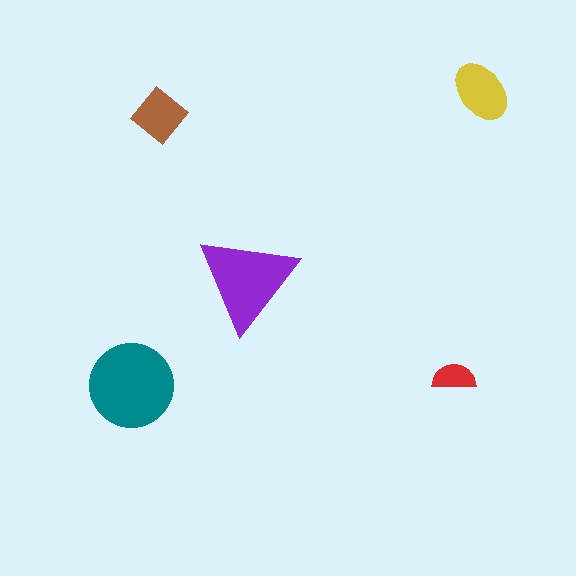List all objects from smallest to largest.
The red semicircle, the brown diamond, the yellow ellipse, the purple triangle, the teal circle.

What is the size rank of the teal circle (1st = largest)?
1st.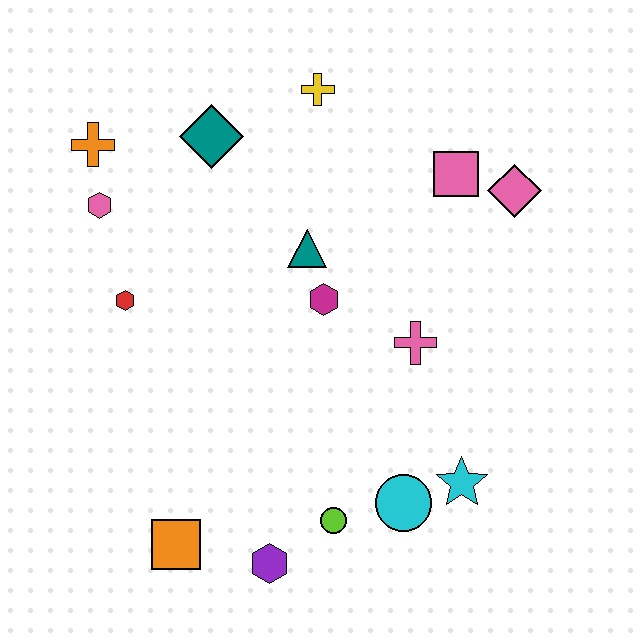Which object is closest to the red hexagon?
The pink hexagon is closest to the red hexagon.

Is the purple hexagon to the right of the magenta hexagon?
No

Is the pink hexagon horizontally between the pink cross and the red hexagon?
No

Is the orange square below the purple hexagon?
No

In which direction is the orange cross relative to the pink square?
The orange cross is to the left of the pink square.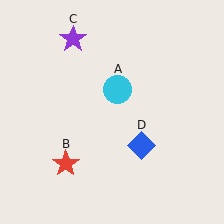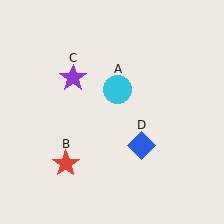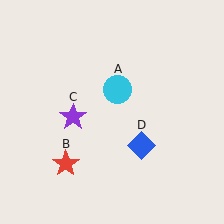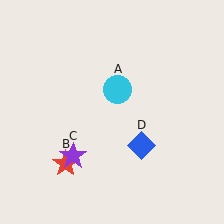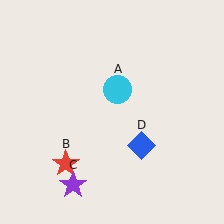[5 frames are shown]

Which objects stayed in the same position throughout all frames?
Cyan circle (object A) and red star (object B) and blue diamond (object D) remained stationary.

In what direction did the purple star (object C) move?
The purple star (object C) moved down.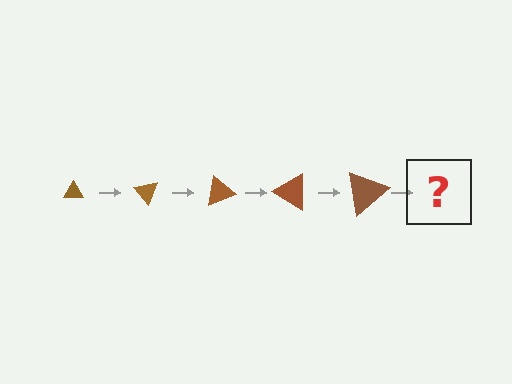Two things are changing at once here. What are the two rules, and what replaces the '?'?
The two rules are that the triangle grows larger each step and it rotates 50 degrees each step. The '?' should be a triangle, larger than the previous one and rotated 250 degrees from the start.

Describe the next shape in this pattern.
It should be a triangle, larger than the previous one and rotated 250 degrees from the start.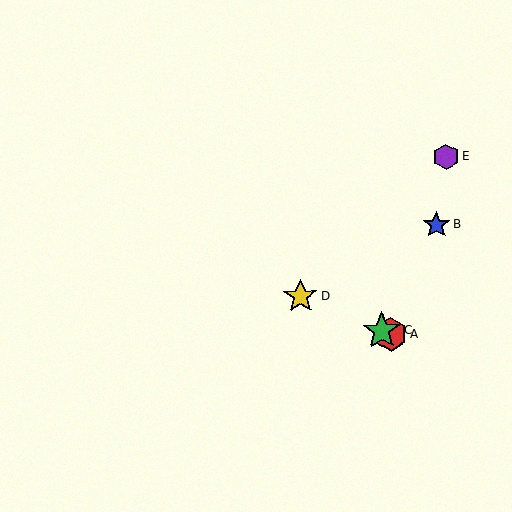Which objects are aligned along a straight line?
Objects A, C, D are aligned along a straight line.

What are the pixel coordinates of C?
Object C is at (382, 331).